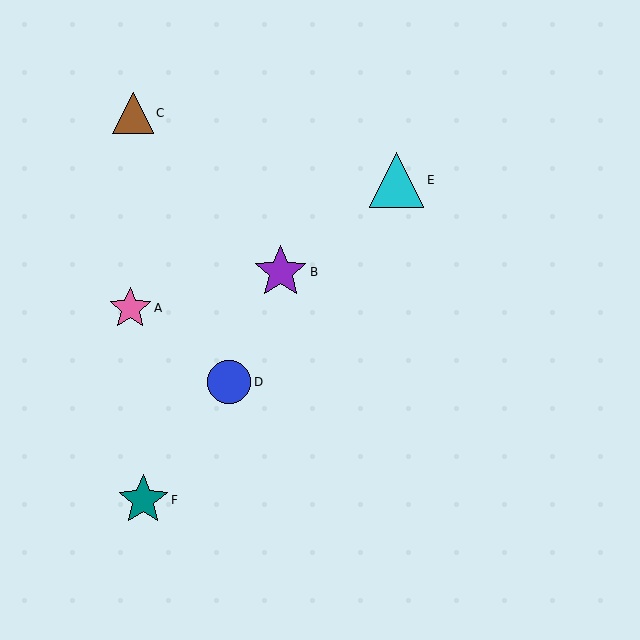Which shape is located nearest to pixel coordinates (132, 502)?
The teal star (labeled F) at (143, 500) is nearest to that location.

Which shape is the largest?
The cyan triangle (labeled E) is the largest.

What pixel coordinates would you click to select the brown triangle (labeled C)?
Click at (133, 113) to select the brown triangle C.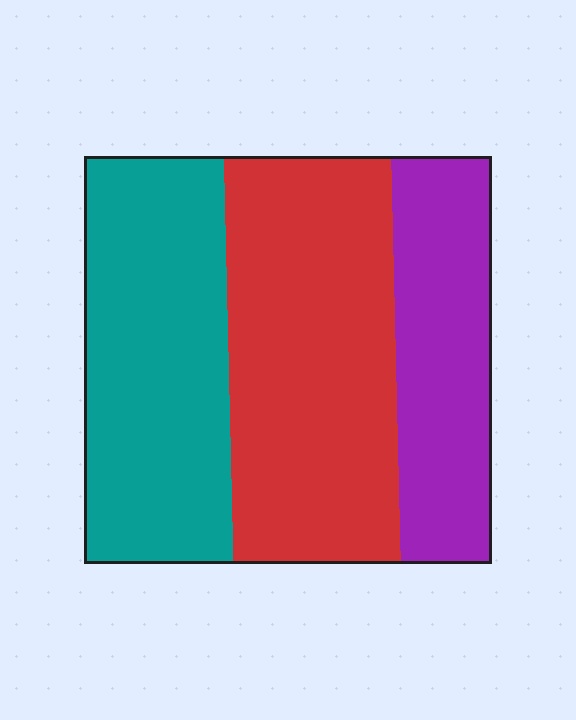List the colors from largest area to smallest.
From largest to smallest: red, teal, purple.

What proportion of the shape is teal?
Teal takes up about three eighths (3/8) of the shape.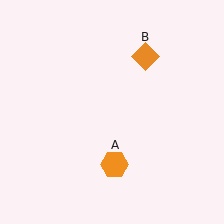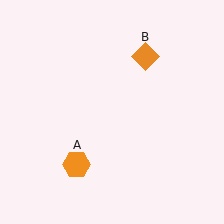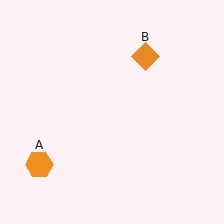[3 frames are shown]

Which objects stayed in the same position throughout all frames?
Orange diamond (object B) remained stationary.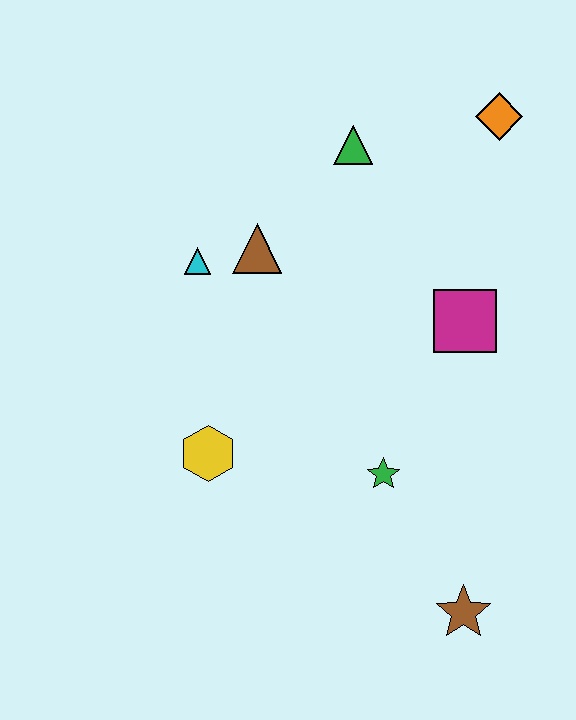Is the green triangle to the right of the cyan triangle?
Yes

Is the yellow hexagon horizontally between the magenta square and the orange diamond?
No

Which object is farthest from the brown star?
The orange diamond is farthest from the brown star.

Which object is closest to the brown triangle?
The cyan triangle is closest to the brown triangle.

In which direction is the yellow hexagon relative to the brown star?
The yellow hexagon is to the left of the brown star.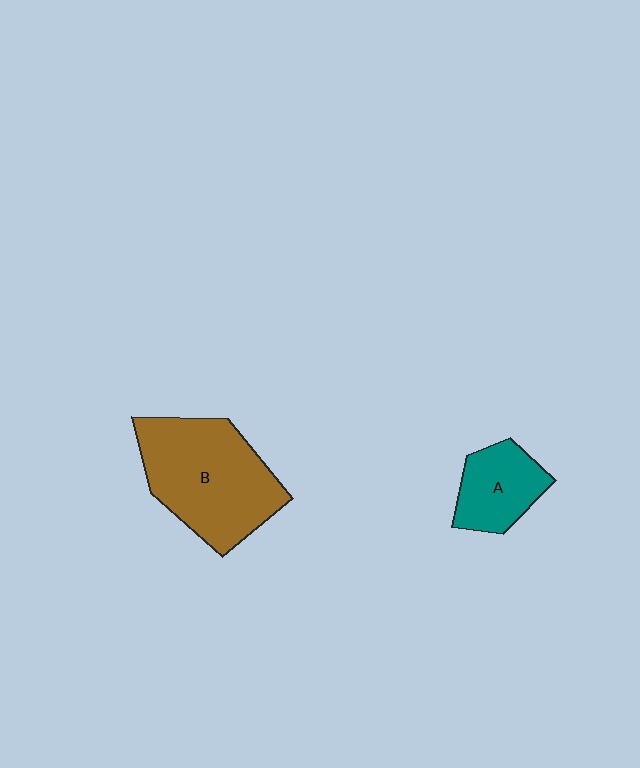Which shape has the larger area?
Shape B (brown).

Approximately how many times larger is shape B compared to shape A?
Approximately 2.2 times.